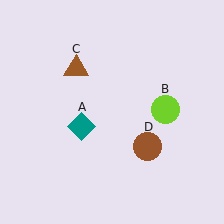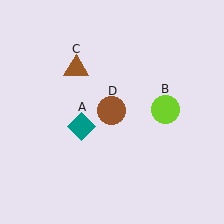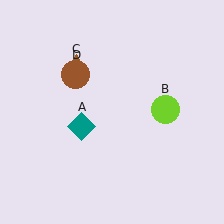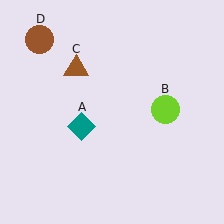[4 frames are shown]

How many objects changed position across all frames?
1 object changed position: brown circle (object D).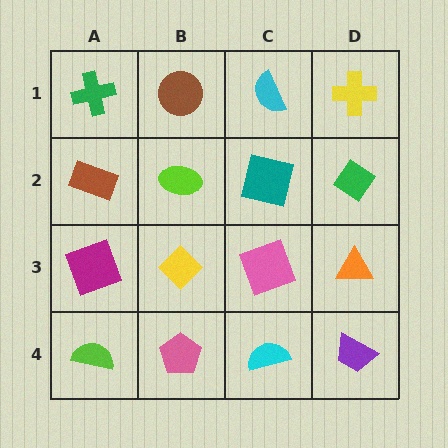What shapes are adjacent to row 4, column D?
An orange triangle (row 3, column D), a cyan semicircle (row 4, column C).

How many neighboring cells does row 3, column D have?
3.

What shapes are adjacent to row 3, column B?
A lime ellipse (row 2, column B), a pink pentagon (row 4, column B), a magenta square (row 3, column A), a pink square (row 3, column C).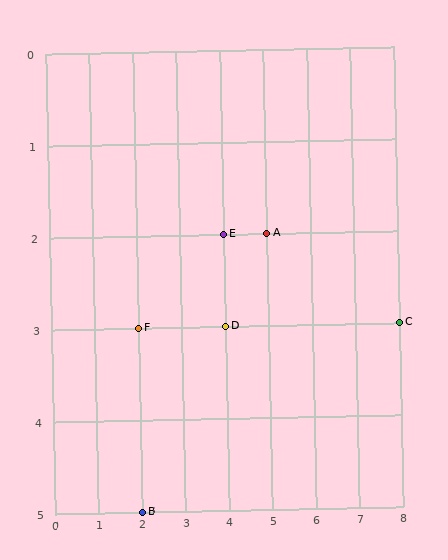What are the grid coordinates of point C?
Point C is at grid coordinates (8, 3).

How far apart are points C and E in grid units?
Points C and E are 4 columns and 1 row apart (about 4.1 grid units diagonally).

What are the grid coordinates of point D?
Point D is at grid coordinates (4, 3).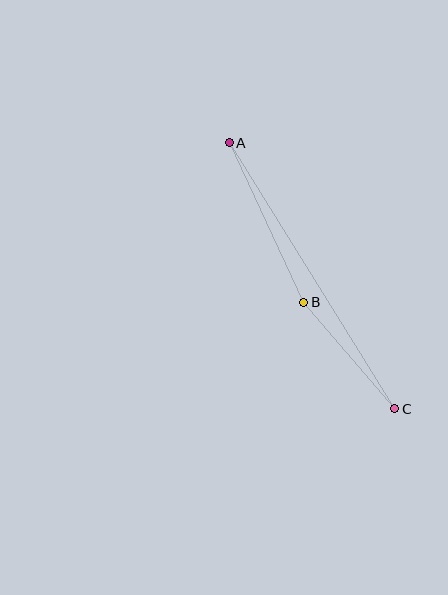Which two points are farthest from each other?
Points A and C are farthest from each other.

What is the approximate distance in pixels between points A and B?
The distance between A and B is approximately 176 pixels.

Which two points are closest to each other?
Points B and C are closest to each other.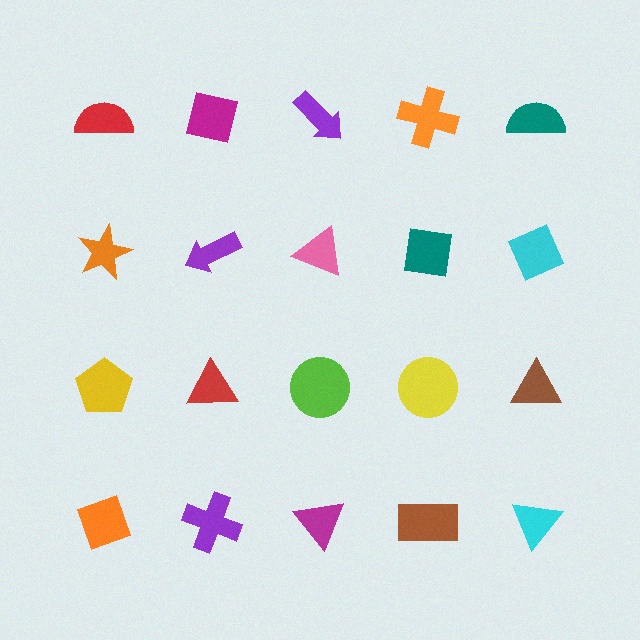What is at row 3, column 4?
A yellow circle.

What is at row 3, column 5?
A brown triangle.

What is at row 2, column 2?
A purple arrow.